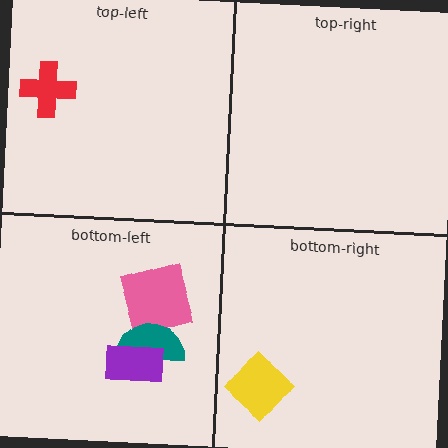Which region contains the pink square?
The bottom-left region.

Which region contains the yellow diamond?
The bottom-right region.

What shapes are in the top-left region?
The red cross.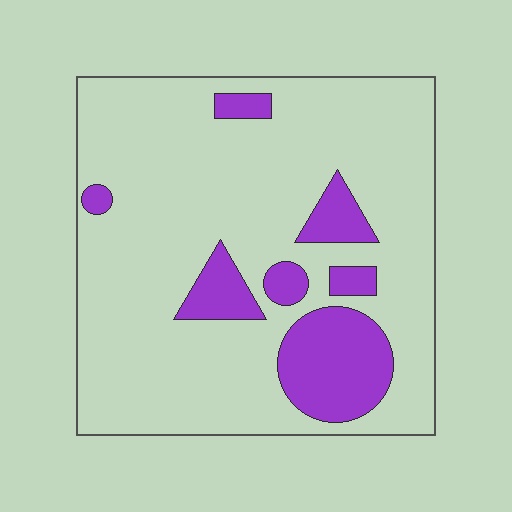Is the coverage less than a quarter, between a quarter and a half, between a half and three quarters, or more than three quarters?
Less than a quarter.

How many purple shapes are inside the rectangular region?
7.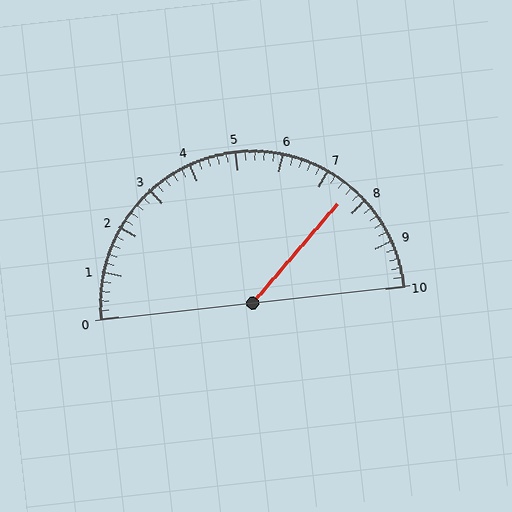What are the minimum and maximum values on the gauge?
The gauge ranges from 0 to 10.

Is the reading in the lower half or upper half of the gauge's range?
The reading is in the upper half of the range (0 to 10).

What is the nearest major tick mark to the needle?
The nearest major tick mark is 8.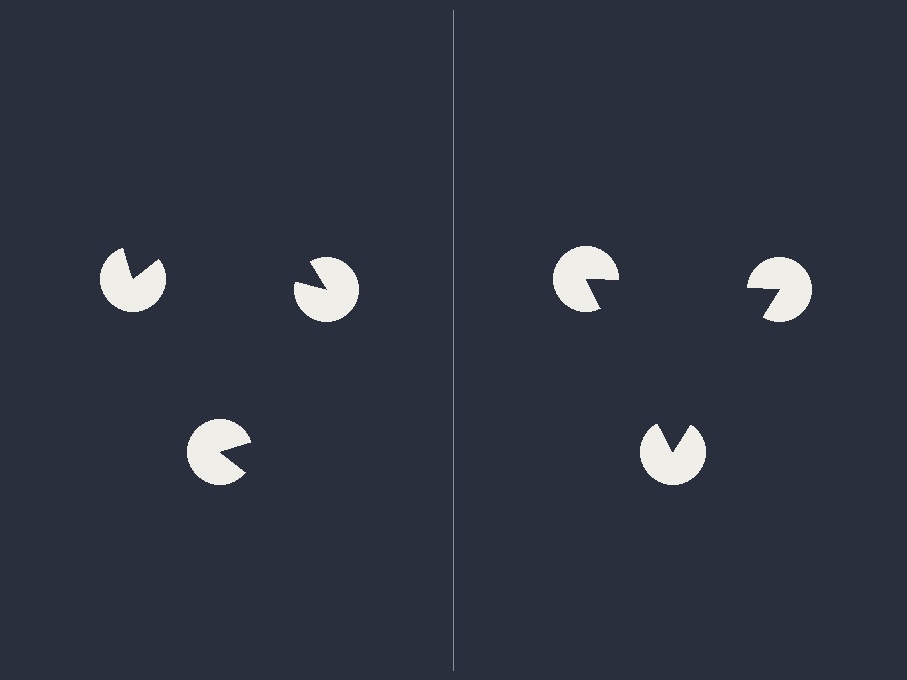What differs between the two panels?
The pac-man discs are positioned identically on both sides; only the wedge orientations differ. On the right they align to a triangle; on the left they are misaligned.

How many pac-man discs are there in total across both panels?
6 — 3 on each side.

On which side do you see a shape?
An illusory triangle appears on the right side. On the left side the wedge cuts are rotated, so no coherent shape forms.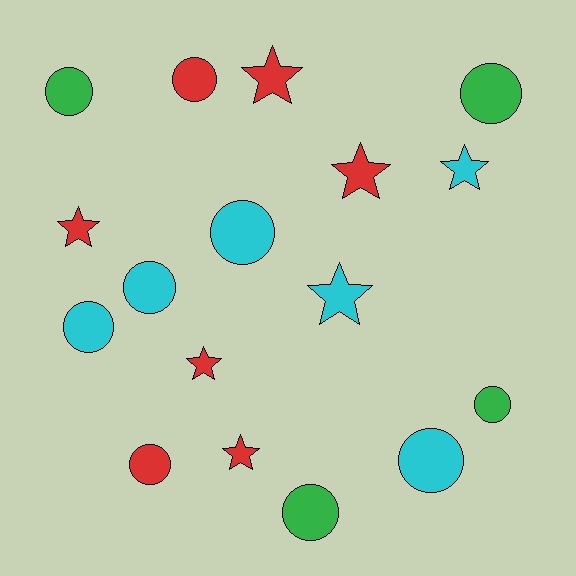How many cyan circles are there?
There are 4 cyan circles.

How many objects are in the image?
There are 17 objects.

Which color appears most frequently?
Red, with 7 objects.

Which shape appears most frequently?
Circle, with 10 objects.